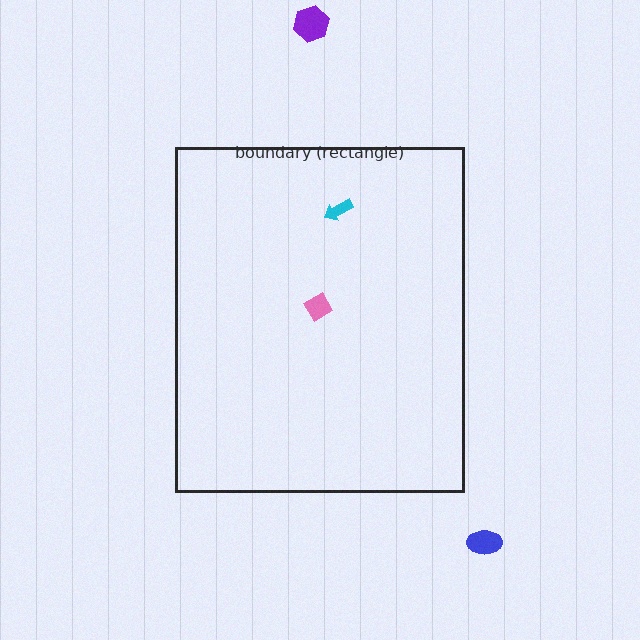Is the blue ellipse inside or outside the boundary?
Outside.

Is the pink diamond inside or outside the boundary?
Inside.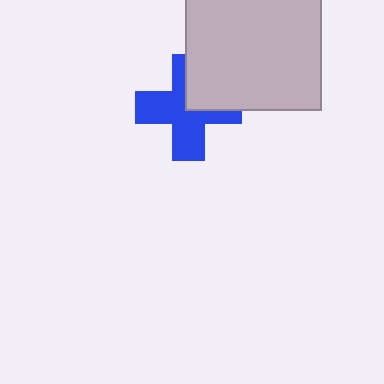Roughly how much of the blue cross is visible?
Most of it is visible (roughly 69%).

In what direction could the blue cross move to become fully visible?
The blue cross could move toward the lower-left. That would shift it out from behind the light gray square entirely.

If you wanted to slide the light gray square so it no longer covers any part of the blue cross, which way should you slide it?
Slide it toward the upper-right — that is the most direct way to separate the two shapes.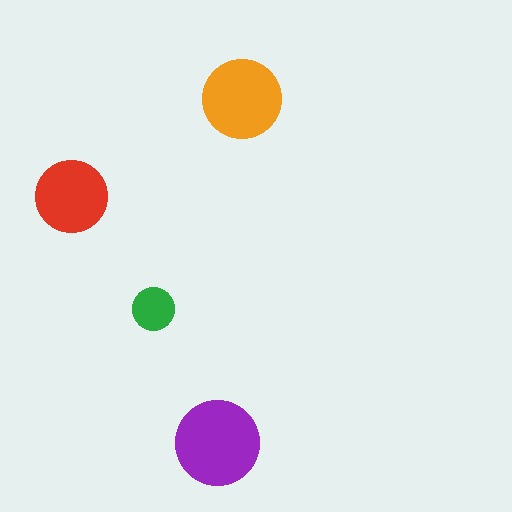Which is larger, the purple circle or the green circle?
The purple one.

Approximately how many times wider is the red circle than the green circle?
About 1.5 times wider.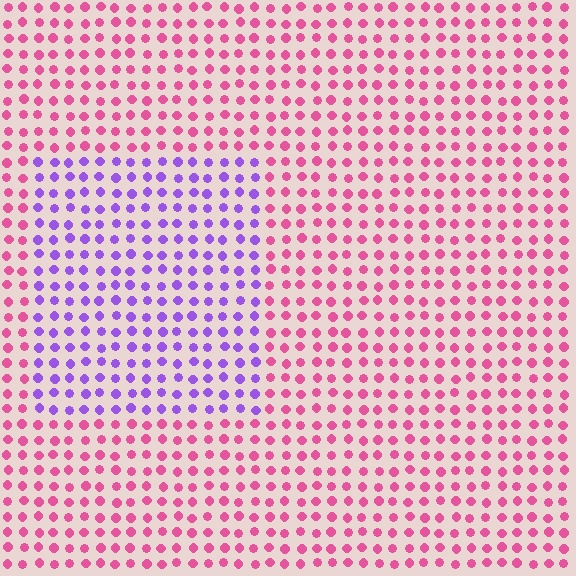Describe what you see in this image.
The image is filled with small pink elements in a uniform arrangement. A rectangle-shaped region is visible where the elements are tinted to a slightly different hue, forming a subtle color boundary.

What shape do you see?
I see a rectangle.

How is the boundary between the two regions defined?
The boundary is defined purely by a slight shift in hue (about 60 degrees). Spacing, size, and orientation are identical on both sides.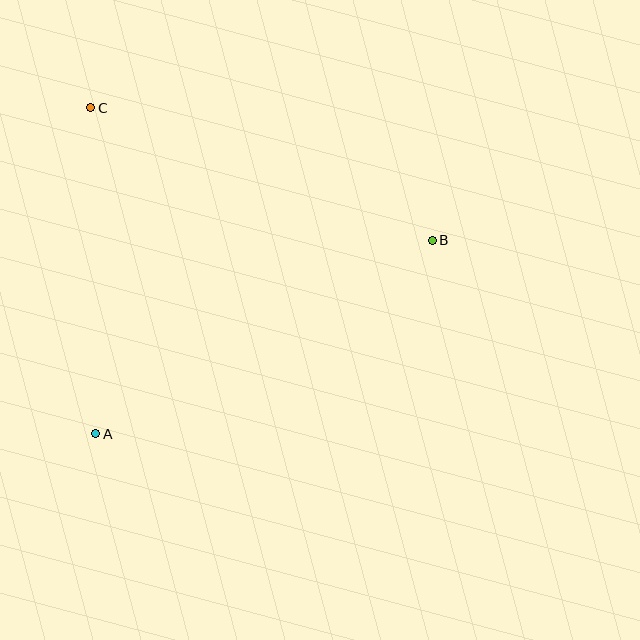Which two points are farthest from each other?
Points A and B are farthest from each other.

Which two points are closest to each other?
Points A and C are closest to each other.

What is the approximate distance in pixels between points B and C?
The distance between B and C is approximately 366 pixels.